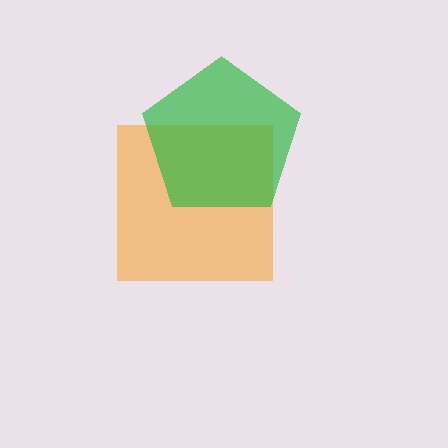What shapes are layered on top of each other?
The layered shapes are: an orange square, a green pentagon.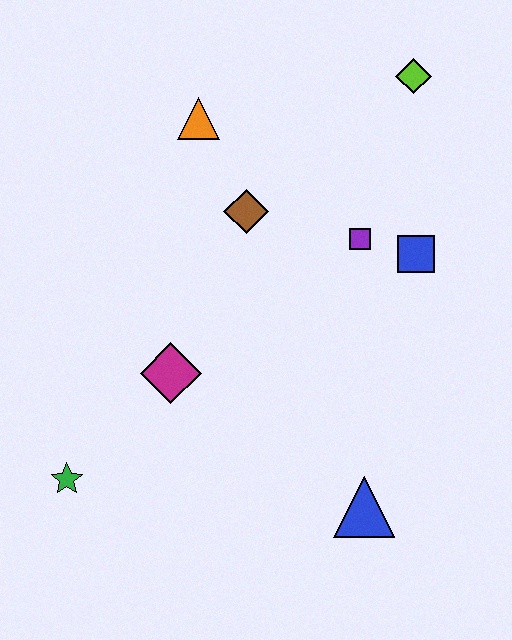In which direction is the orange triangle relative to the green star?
The orange triangle is above the green star.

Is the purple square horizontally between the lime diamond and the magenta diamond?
Yes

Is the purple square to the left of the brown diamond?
No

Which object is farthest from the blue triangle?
The lime diamond is farthest from the blue triangle.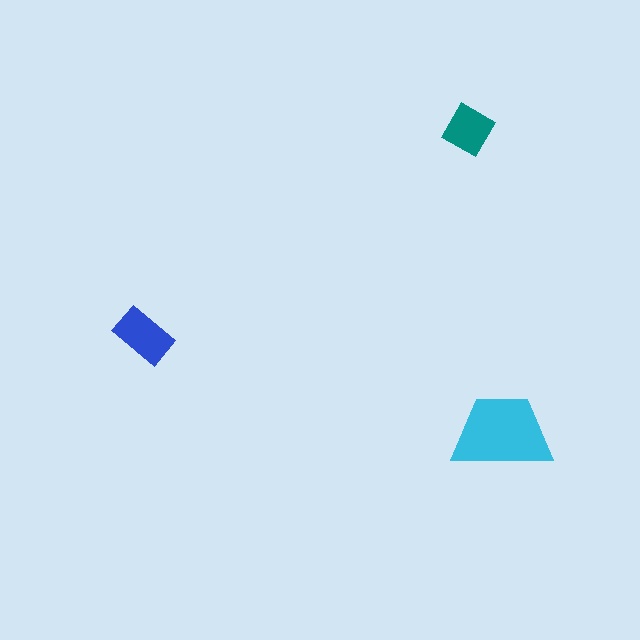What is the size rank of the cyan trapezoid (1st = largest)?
1st.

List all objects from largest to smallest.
The cyan trapezoid, the blue rectangle, the teal diamond.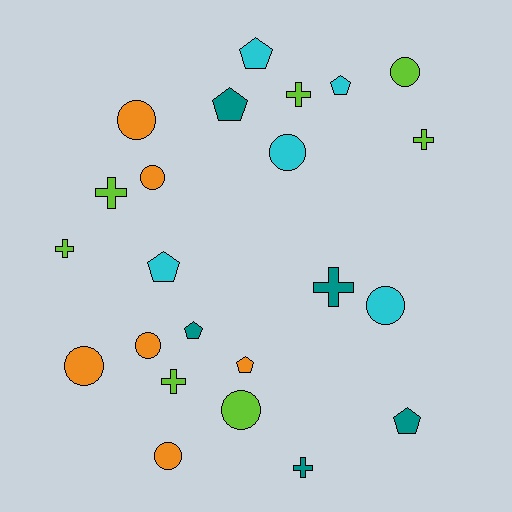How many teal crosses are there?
There are 2 teal crosses.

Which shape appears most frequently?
Circle, with 9 objects.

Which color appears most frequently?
Lime, with 7 objects.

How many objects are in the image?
There are 23 objects.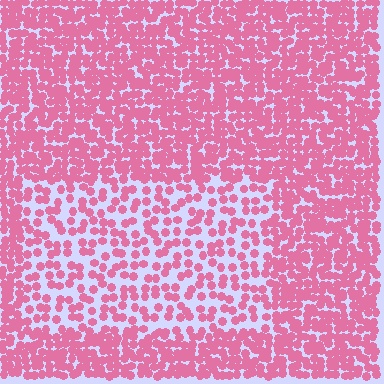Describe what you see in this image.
The image contains small pink elements arranged at two different densities. A rectangle-shaped region is visible where the elements are less densely packed than the surrounding area.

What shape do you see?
I see a rectangle.